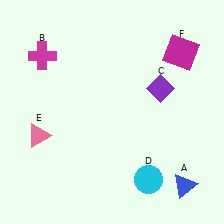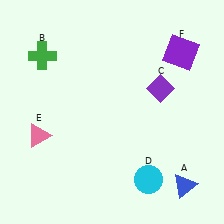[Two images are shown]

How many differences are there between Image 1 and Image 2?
There are 2 differences between the two images.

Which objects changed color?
B changed from magenta to green. F changed from magenta to purple.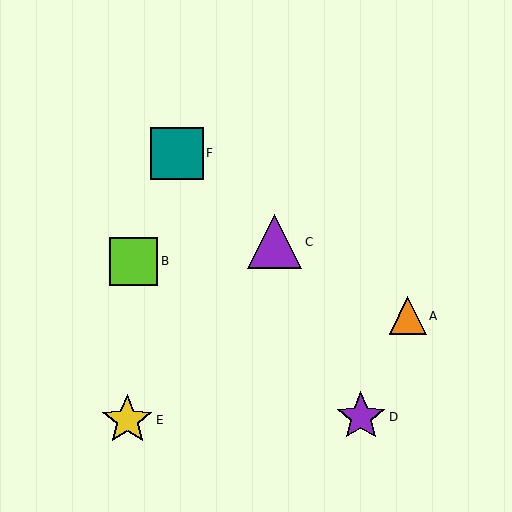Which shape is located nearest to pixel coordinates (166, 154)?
The teal square (labeled F) at (177, 153) is nearest to that location.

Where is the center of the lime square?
The center of the lime square is at (134, 261).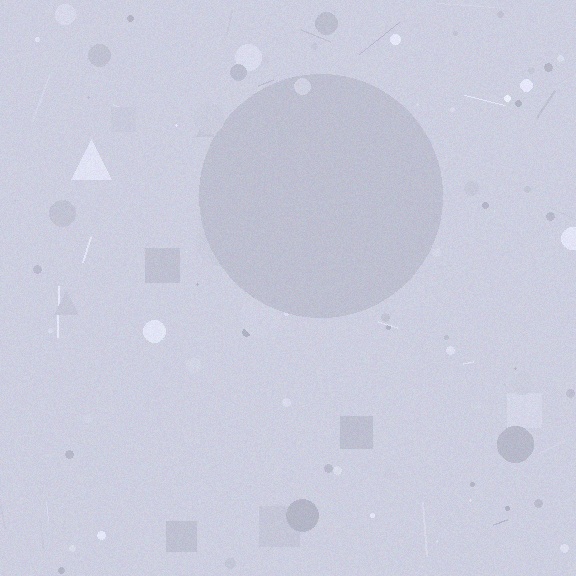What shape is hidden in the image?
A circle is hidden in the image.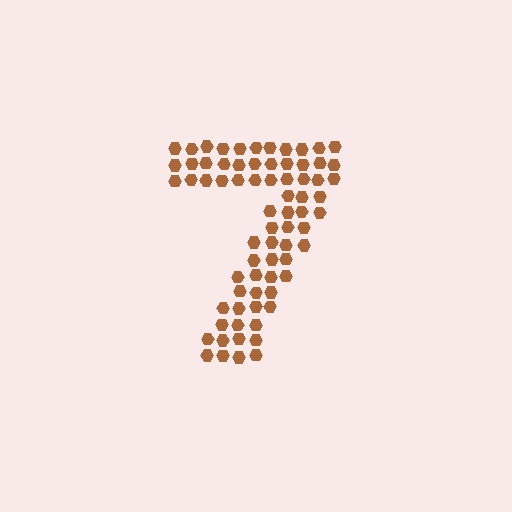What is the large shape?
The large shape is the digit 7.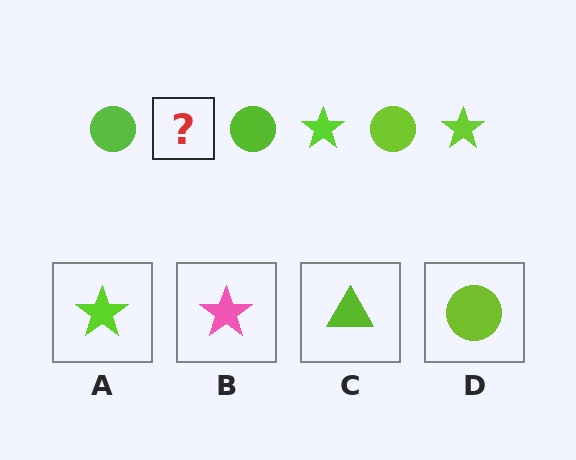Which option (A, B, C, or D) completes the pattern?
A.